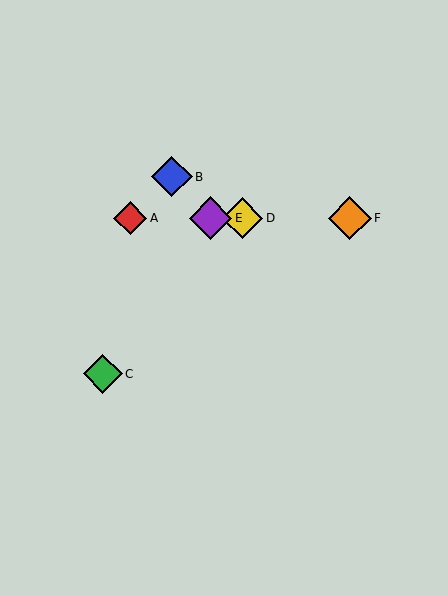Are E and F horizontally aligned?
Yes, both are at y≈218.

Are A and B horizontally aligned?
No, A is at y≈218 and B is at y≈177.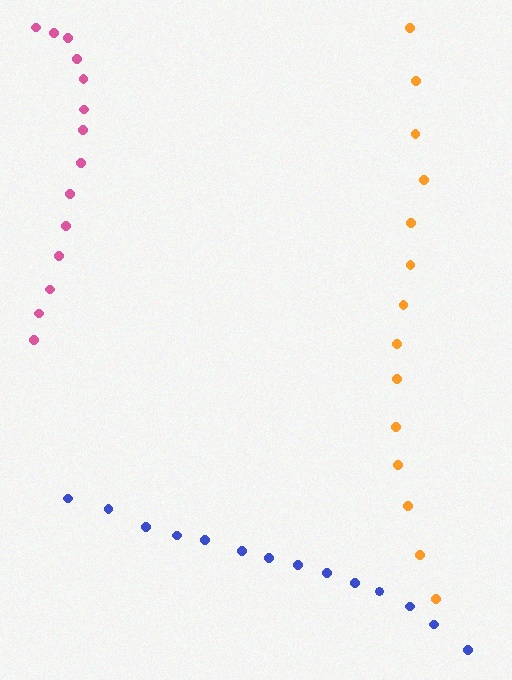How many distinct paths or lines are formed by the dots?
There are 3 distinct paths.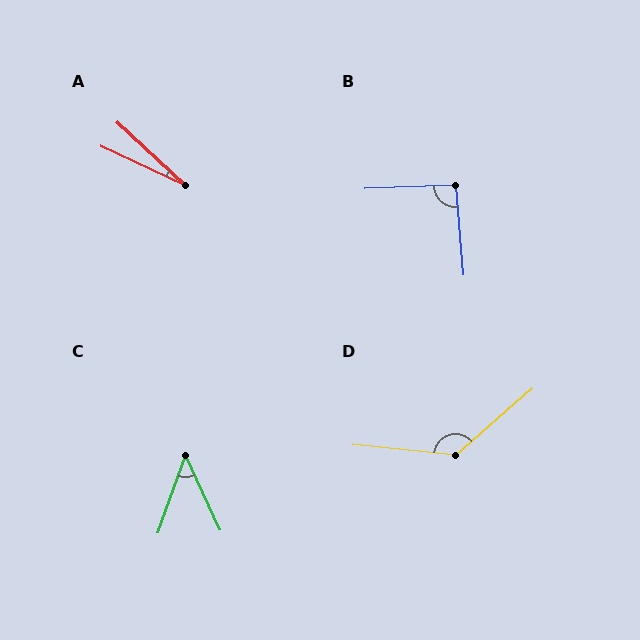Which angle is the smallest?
A, at approximately 18 degrees.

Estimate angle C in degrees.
Approximately 44 degrees.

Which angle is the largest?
D, at approximately 133 degrees.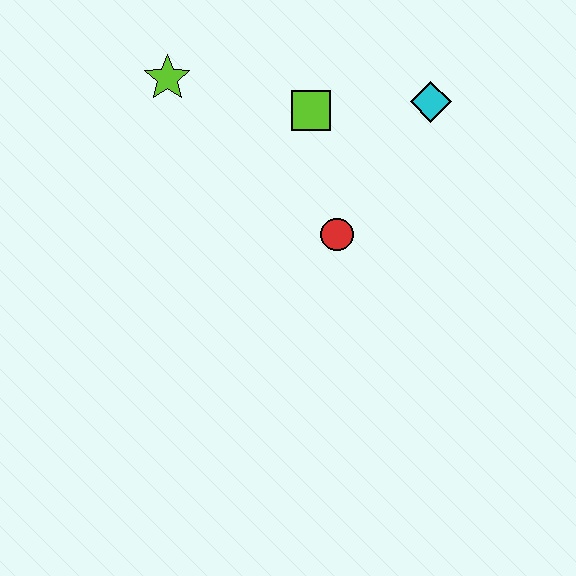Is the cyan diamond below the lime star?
Yes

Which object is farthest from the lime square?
The lime star is farthest from the lime square.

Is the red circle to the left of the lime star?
No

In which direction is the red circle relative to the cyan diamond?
The red circle is below the cyan diamond.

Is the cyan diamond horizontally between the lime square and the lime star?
No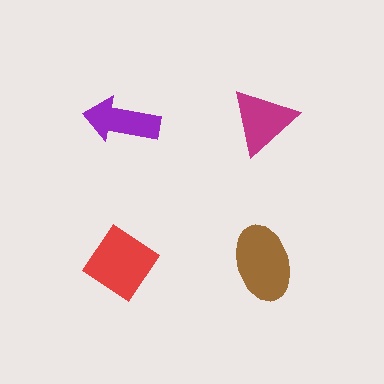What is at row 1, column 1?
A purple arrow.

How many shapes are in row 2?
2 shapes.